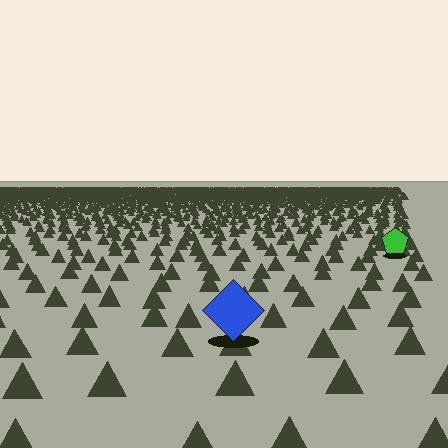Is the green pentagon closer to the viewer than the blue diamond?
No. The blue diamond is closer — you can tell from the texture gradient: the ground texture is coarser near it.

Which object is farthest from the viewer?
The green pentagon is farthest from the viewer. It appears smaller and the ground texture around it is denser.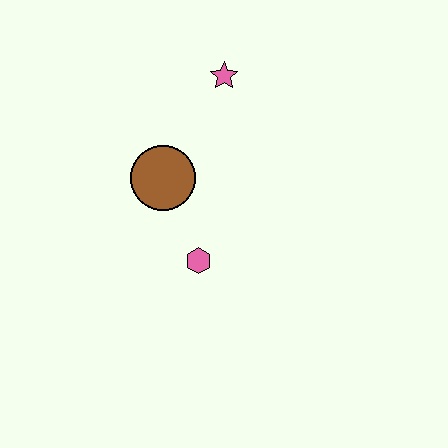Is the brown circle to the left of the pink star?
Yes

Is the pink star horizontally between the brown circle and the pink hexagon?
No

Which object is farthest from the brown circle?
The pink star is farthest from the brown circle.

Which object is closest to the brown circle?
The pink hexagon is closest to the brown circle.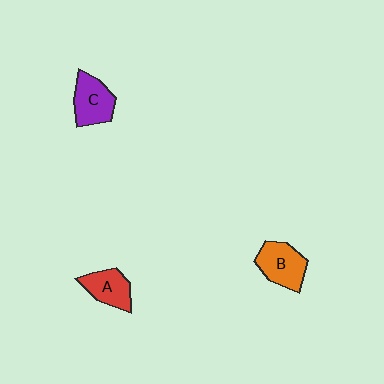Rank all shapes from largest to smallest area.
From largest to smallest: B (orange), C (purple), A (red).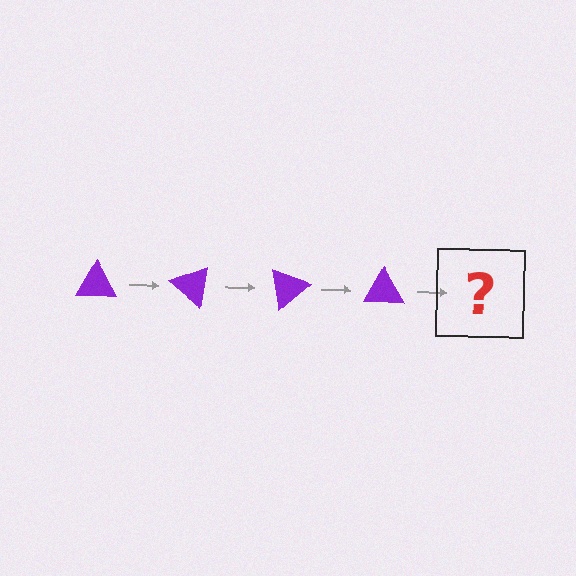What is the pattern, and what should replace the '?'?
The pattern is that the triangle rotates 40 degrees each step. The '?' should be a purple triangle rotated 160 degrees.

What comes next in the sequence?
The next element should be a purple triangle rotated 160 degrees.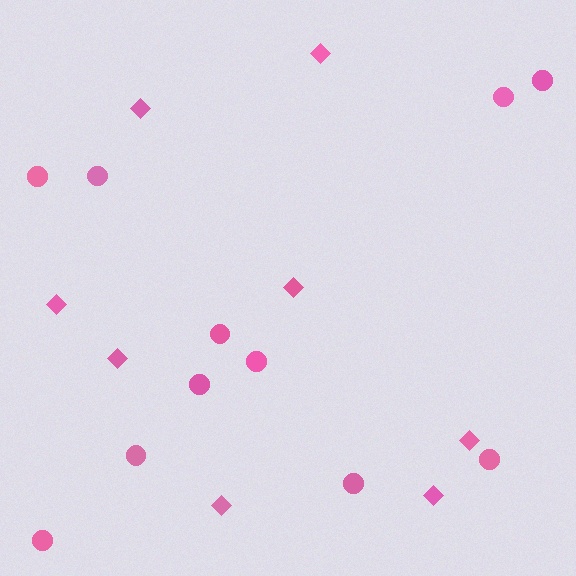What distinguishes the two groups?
There are 2 groups: one group of diamonds (8) and one group of circles (11).